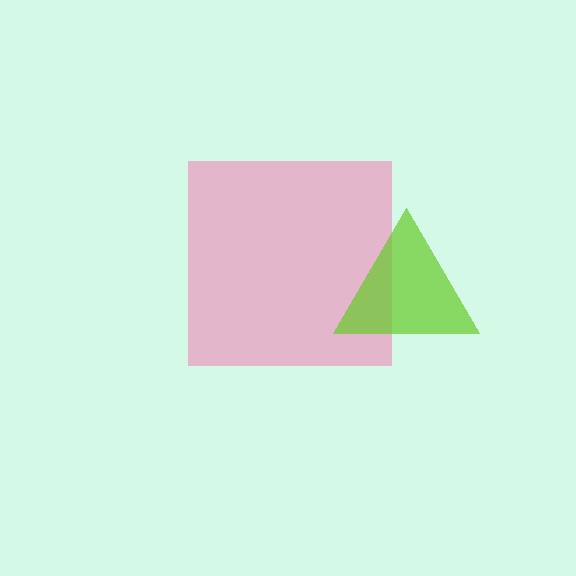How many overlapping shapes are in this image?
There are 2 overlapping shapes in the image.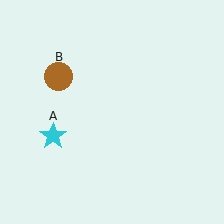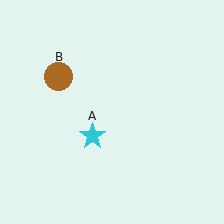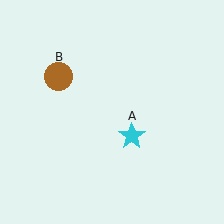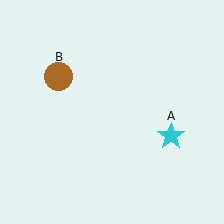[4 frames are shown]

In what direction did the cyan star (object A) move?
The cyan star (object A) moved right.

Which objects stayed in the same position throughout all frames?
Brown circle (object B) remained stationary.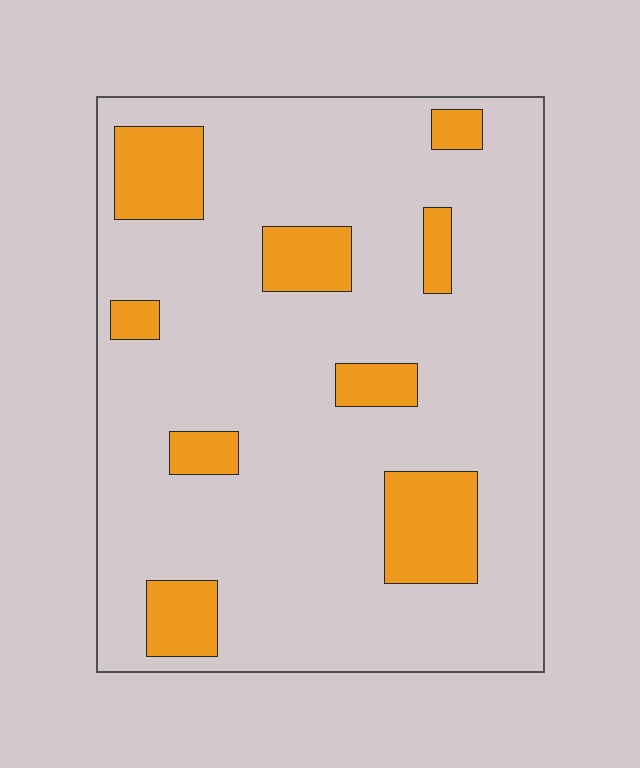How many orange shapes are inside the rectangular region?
9.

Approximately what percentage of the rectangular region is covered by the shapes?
Approximately 15%.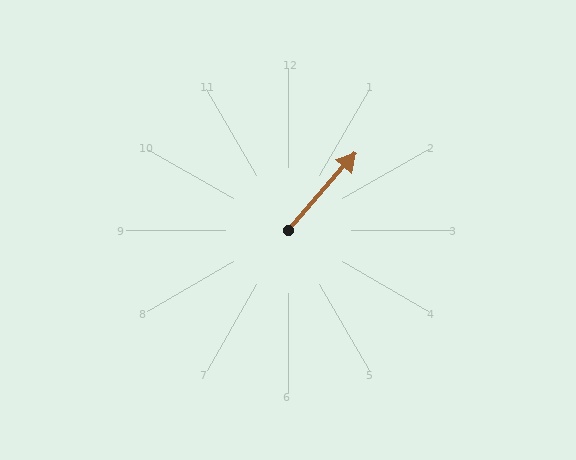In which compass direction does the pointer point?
Northeast.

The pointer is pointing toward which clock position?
Roughly 1 o'clock.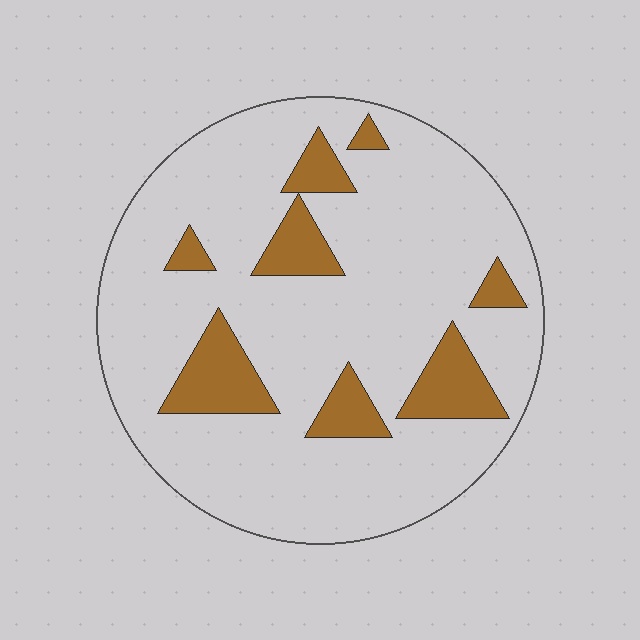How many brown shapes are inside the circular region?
8.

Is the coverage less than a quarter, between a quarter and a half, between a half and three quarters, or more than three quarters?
Less than a quarter.